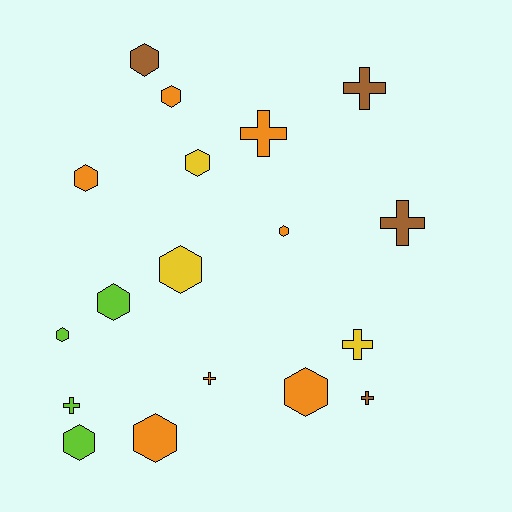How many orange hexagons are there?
There are 5 orange hexagons.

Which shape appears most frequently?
Hexagon, with 11 objects.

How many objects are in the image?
There are 18 objects.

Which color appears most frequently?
Orange, with 7 objects.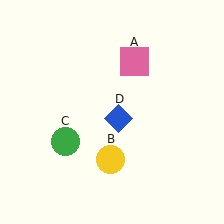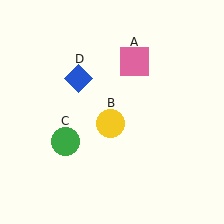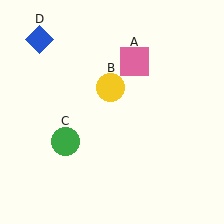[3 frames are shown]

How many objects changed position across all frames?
2 objects changed position: yellow circle (object B), blue diamond (object D).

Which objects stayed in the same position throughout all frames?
Pink square (object A) and green circle (object C) remained stationary.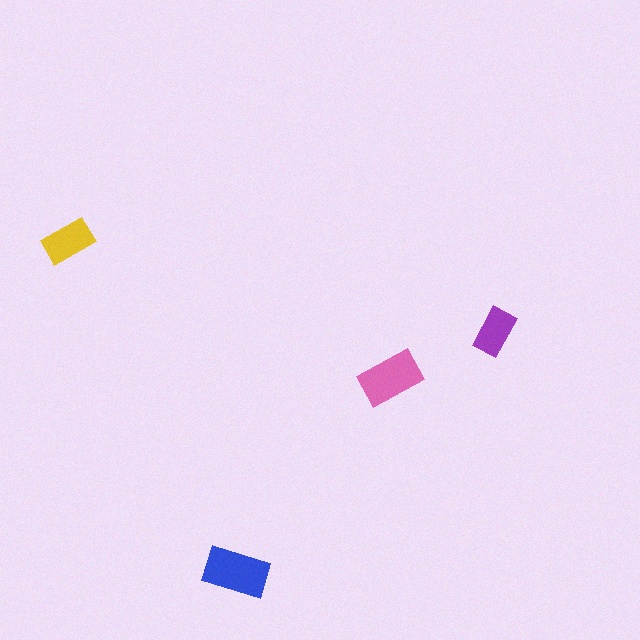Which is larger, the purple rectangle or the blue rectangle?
The blue one.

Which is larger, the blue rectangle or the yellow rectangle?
The blue one.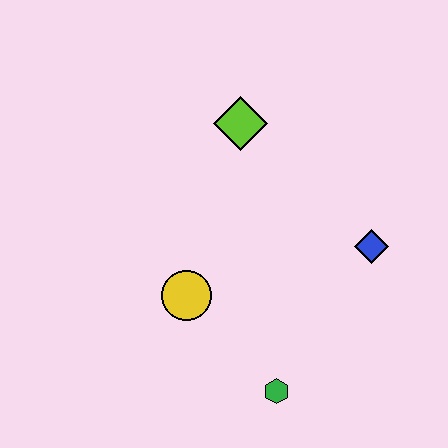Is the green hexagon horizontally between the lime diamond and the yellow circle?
No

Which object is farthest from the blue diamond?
The yellow circle is farthest from the blue diamond.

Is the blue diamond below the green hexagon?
No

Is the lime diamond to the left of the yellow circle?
No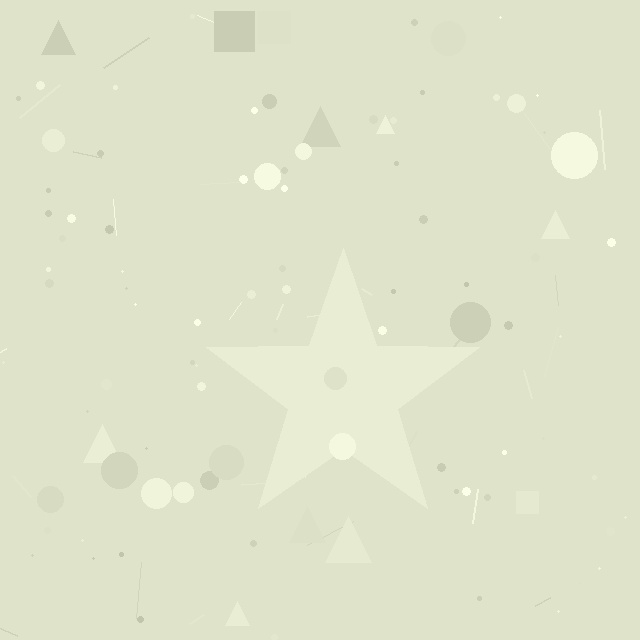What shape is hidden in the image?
A star is hidden in the image.